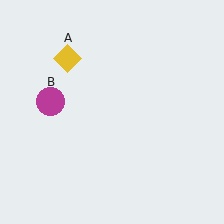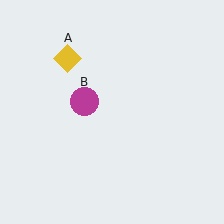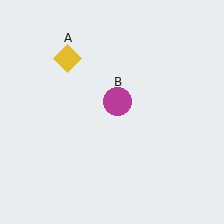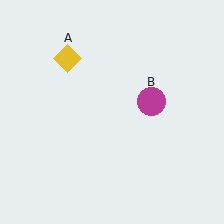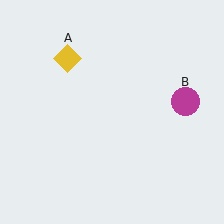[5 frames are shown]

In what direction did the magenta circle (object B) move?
The magenta circle (object B) moved right.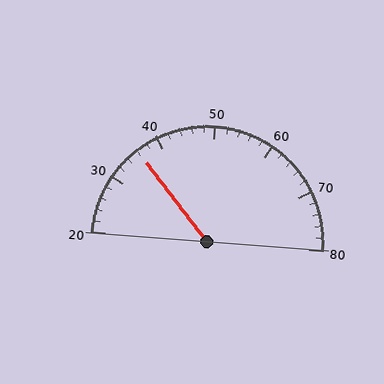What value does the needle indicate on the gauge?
The needle indicates approximately 36.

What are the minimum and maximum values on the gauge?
The gauge ranges from 20 to 80.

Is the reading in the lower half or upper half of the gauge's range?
The reading is in the lower half of the range (20 to 80).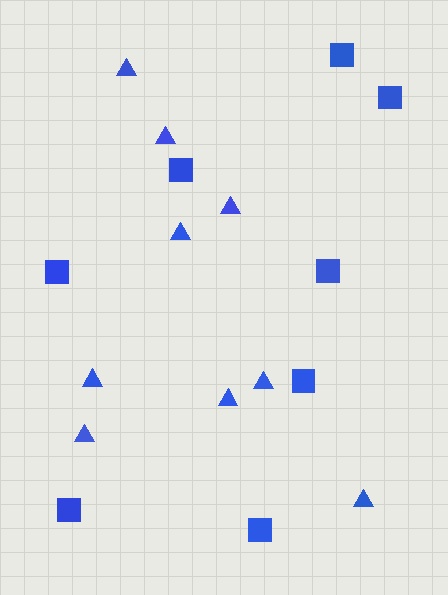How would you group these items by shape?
There are 2 groups: one group of triangles (9) and one group of squares (8).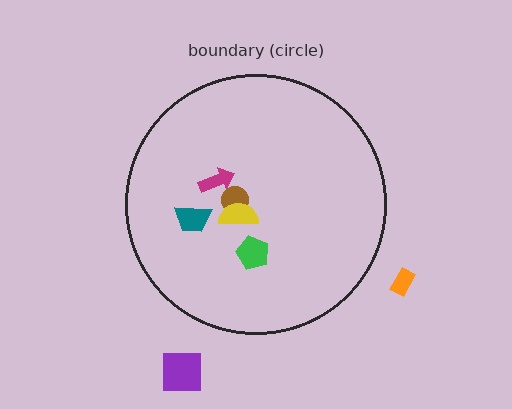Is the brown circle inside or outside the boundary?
Inside.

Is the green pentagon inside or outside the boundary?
Inside.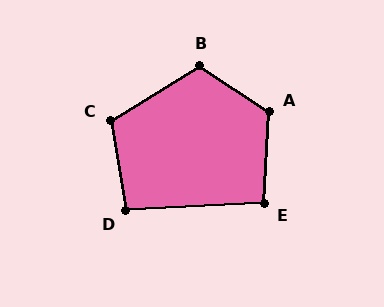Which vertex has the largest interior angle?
A, at approximately 120 degrees.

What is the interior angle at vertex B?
Approximately 115 degrees (obtuse).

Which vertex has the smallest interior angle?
E, at approximately 96 degrees.